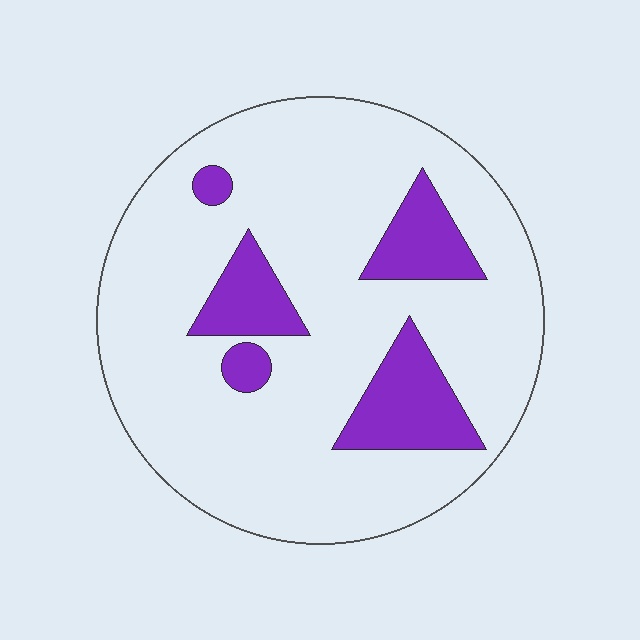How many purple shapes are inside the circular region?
5.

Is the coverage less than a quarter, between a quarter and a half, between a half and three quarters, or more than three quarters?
Less than a quarter.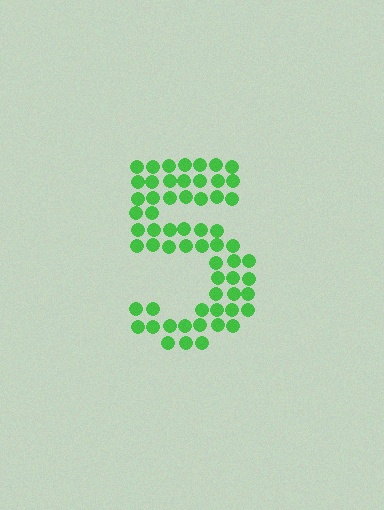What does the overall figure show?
The overall figure shows the digit 5.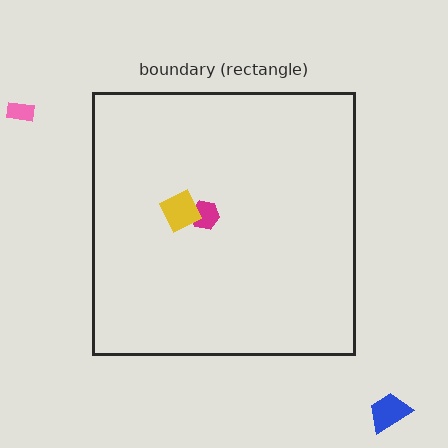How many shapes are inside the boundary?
2 inside, 2 outside.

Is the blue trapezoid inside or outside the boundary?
Outside.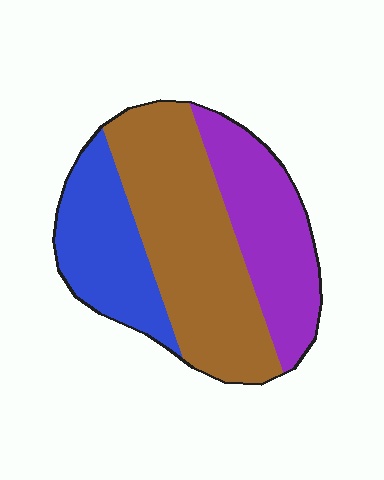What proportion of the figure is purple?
Purple takes up about one quarter (1/4) of the figure.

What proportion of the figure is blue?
Blue takes up about one quarter (1/4) of the figure.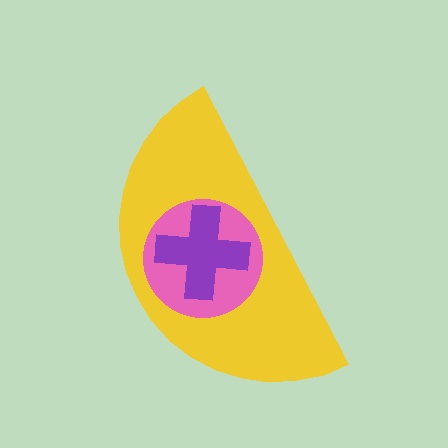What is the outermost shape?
The yellow semicircle.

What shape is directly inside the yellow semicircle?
The pink circle.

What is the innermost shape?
The purple cross.